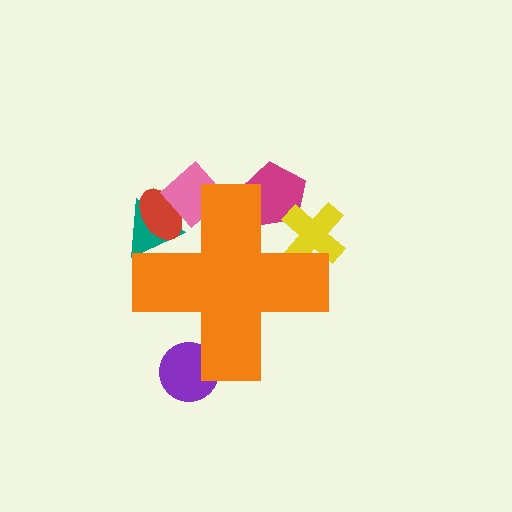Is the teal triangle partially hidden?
Yes, the teal triangle is partially hidden behind the orange cross.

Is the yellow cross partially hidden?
Yes, the yellow cross is partially hidden behind the orange cross.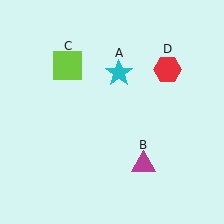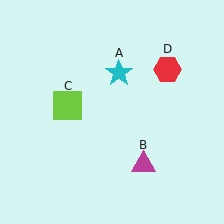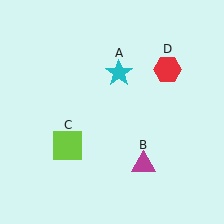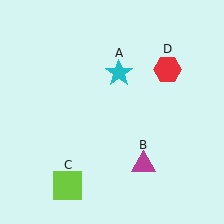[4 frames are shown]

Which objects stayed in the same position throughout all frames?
Cyan star (object A) and magenta triangle (object B) and red hexagon (object D) remained stationary.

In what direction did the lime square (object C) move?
The lime square (object C) moved down.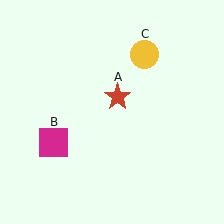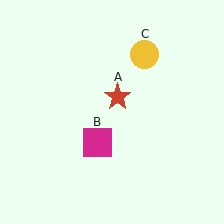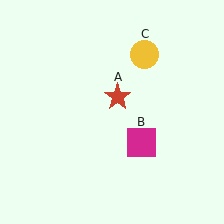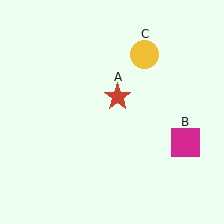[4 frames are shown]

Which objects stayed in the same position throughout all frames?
Red star (object A) and yellow circle (object C) remained stationary.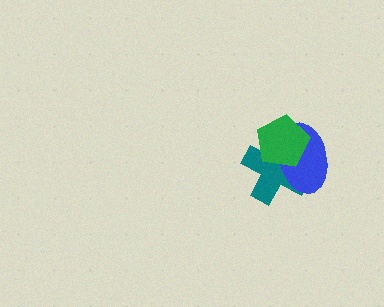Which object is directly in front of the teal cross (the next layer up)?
The blue ellipse is directly in front of the teal cross.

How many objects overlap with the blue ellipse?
2 objects overlap with the blue ellipse.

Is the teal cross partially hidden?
Yes, it is partially covered by another shape.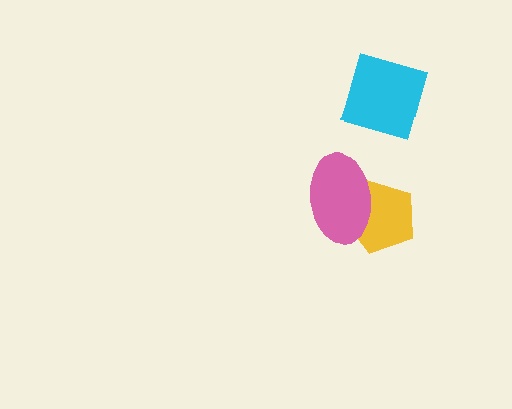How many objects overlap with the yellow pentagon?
1 object overlaps with the yellow pentagon.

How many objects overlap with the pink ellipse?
1 object overlaps with the pink ellipse.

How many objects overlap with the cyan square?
0 objects overlap with the cyan square.